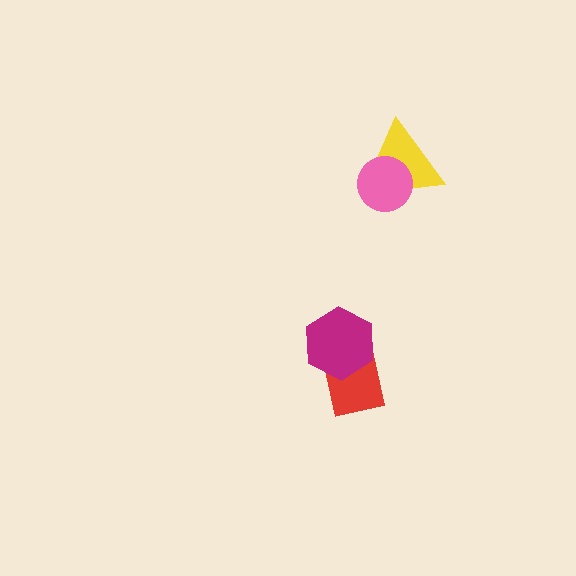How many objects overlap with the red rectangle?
1 object overlaps with the red rectangle.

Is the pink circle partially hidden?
No, no other shape covers it.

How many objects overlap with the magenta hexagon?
1 object overlaps with the magenta hexagon.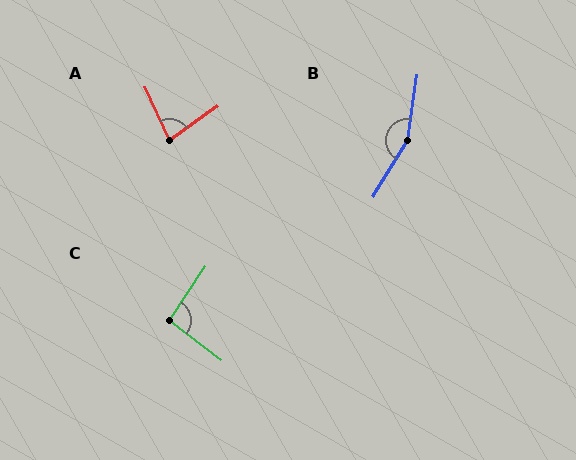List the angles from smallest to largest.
A (78°), C (93°), B (156°).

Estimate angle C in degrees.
Approximately 93 degrees.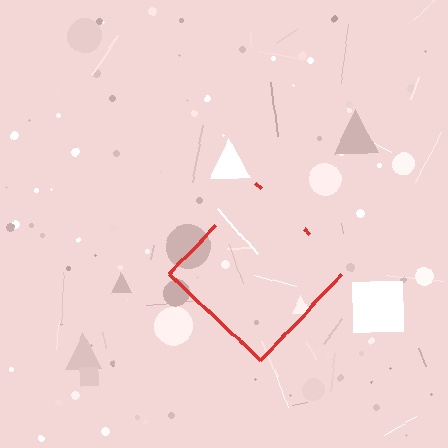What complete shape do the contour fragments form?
The contour fragments form a diamond.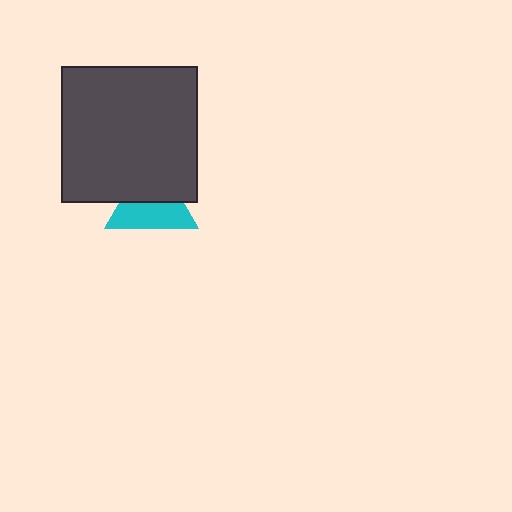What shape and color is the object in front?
The object in front is a dark gray square.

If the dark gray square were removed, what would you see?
You would see the complete cyan triangle.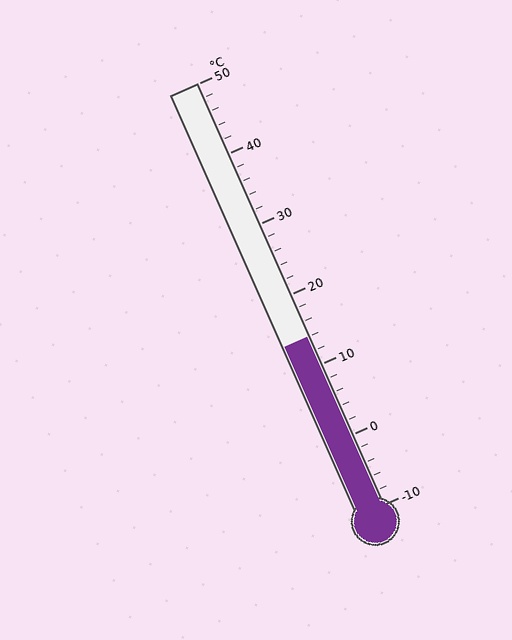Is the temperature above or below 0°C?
The temperature is above 0°C.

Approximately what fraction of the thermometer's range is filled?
The thermometer is filled to approximately 40% of its range.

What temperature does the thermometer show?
The thermometer shows approximately 14°C.